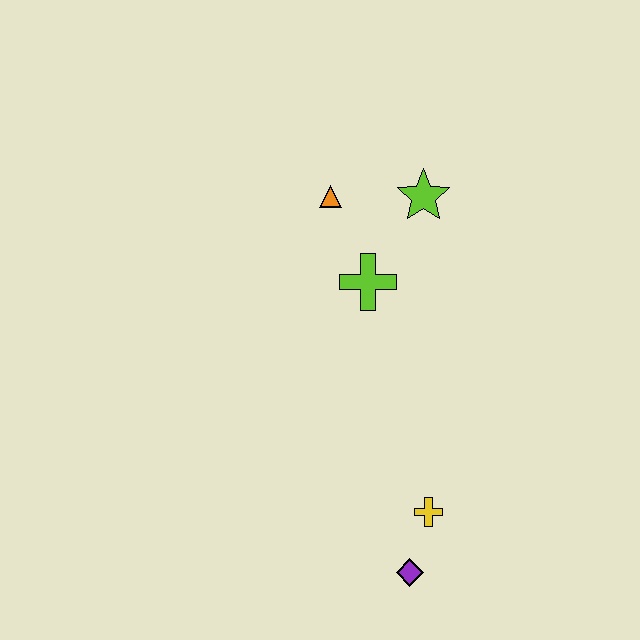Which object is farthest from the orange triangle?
The purple diamond is farthest from the orange triangle.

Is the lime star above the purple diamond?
Yes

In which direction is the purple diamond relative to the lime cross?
The purple diamond is below the lime cross.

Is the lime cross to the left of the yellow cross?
Yes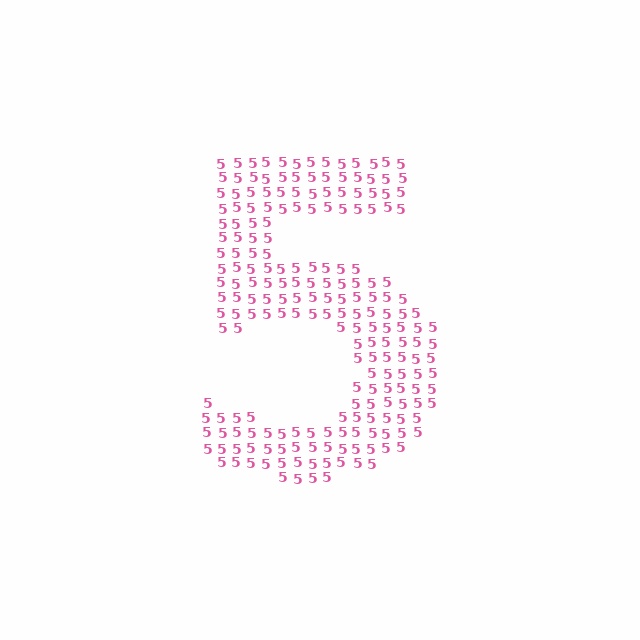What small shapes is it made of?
It is made of small digit 5's.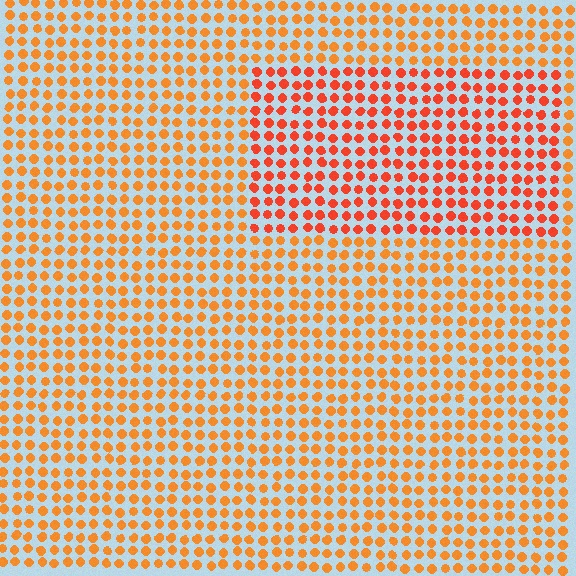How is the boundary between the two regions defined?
The boundary is defined purely by a slight shift in hue (about 22 degrees). Spacing, size, and orientation are identical on both sides.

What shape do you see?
I see a rectangle.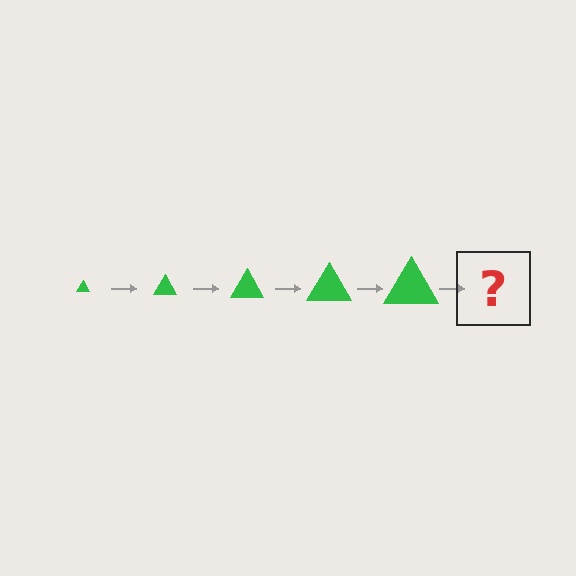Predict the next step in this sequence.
The next step is a green triangle, larger than the previous one.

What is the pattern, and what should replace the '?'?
The pattern is that the triangle gets progressively larger each step. The '?' should be a green triangle, larger than the previous one.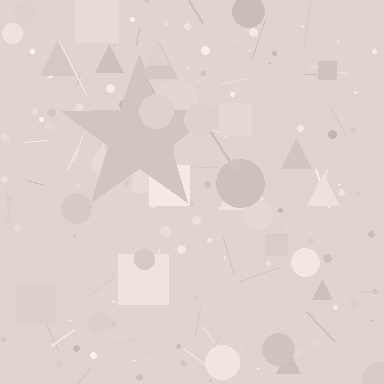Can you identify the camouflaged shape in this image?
The camouflaged shape is a star.